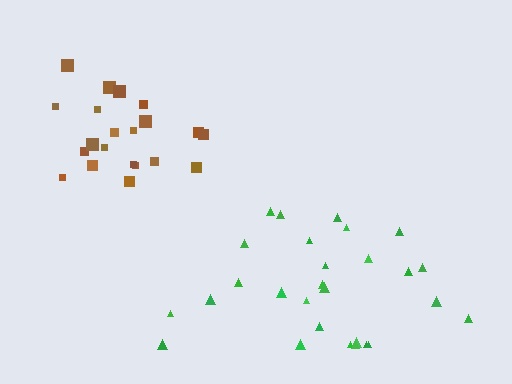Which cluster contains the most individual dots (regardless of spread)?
Green (28).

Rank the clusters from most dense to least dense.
brown, green.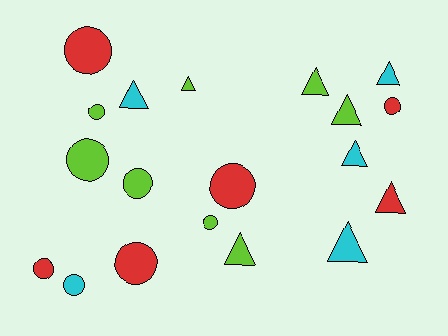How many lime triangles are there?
There are 4 lime triangles.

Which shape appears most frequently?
Circle, with 10 objects.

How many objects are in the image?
There are 19 objects.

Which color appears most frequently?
Lime, with 8 objects.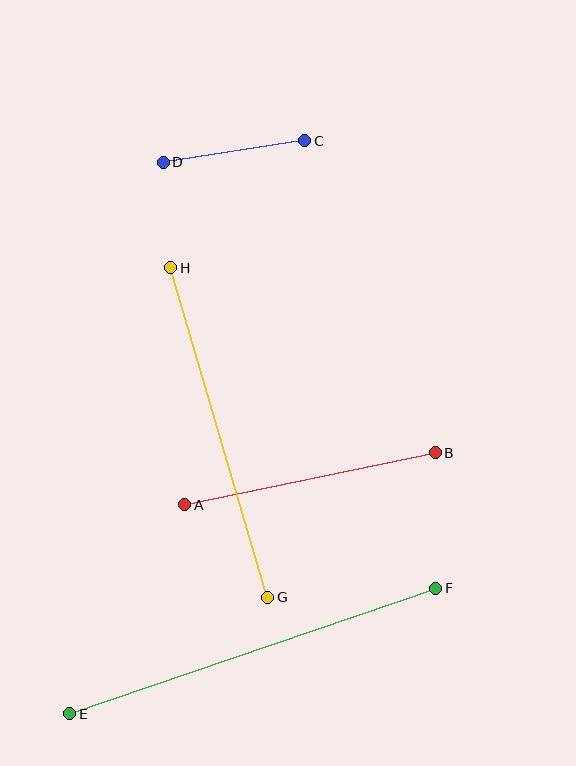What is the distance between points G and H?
The distance is approximately 343 pixels.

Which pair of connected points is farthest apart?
Points E and F are farthest apart.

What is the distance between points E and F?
The distance is approximately 387 pixels.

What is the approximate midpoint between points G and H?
The midpoint is at approximately (219, 433) pixels.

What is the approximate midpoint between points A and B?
The midpoint is at approximately (310, 479) pixels.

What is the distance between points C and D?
The distance is approximately 143 pixels.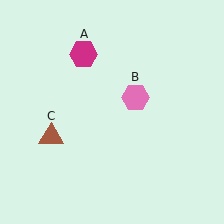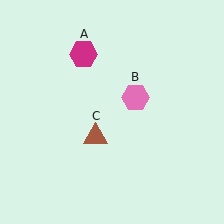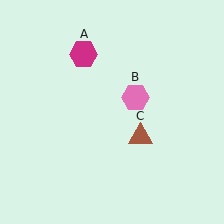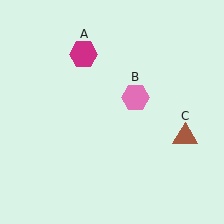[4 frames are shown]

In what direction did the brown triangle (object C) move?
The brown triangle (object C) moved right.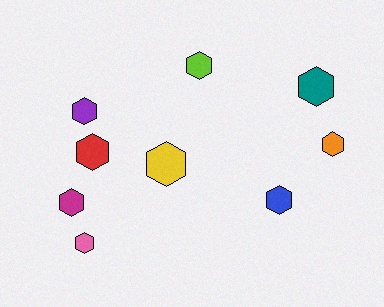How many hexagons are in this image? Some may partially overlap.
There are 9 hexagons.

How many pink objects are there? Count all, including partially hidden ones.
There is 1 pink object.